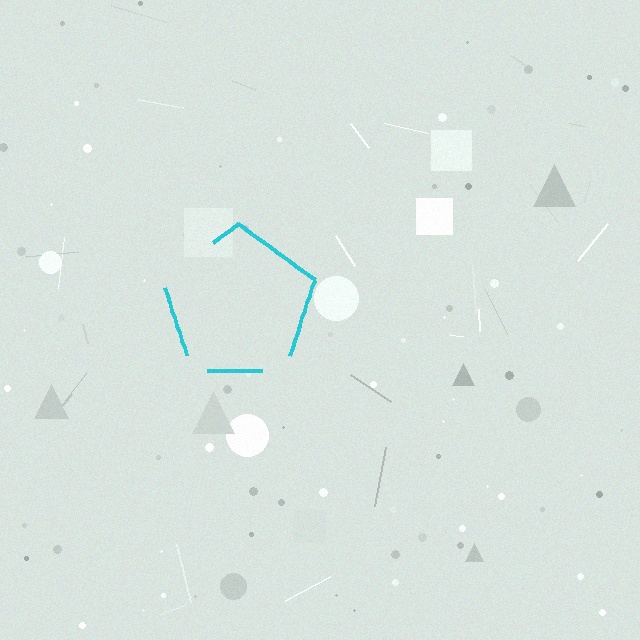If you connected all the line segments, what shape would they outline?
They would outline a pentagon.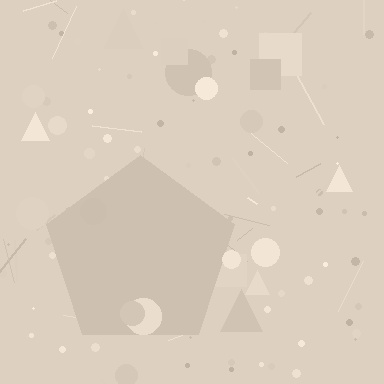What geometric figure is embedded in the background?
A pentagon is embedded in the background.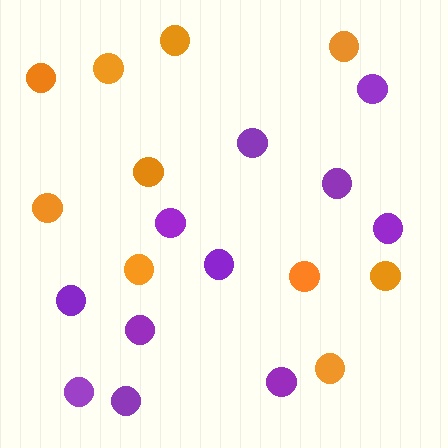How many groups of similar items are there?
There are 2 groups: one group of orange circles (10) and one group of purple circles (11).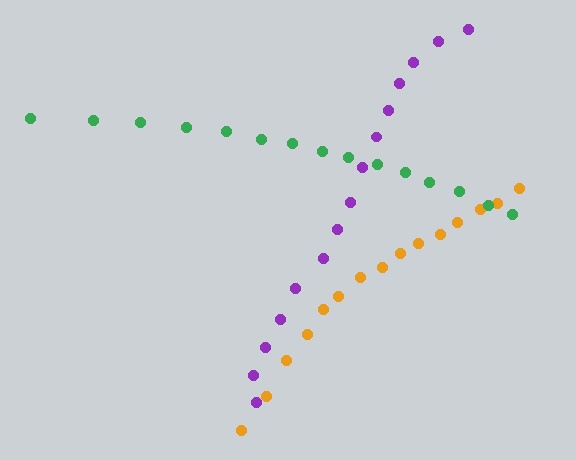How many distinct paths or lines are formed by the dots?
There are 3 distinct paths.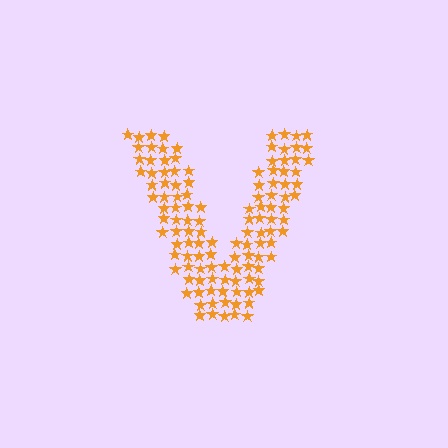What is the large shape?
The large shape is the letter V.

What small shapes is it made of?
It is made of small stars.